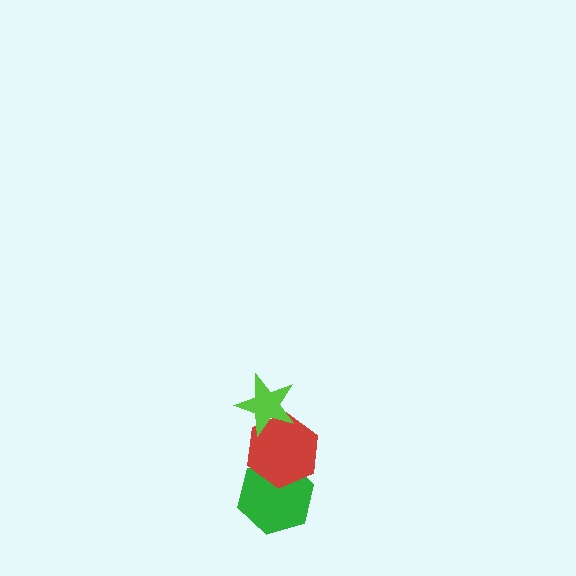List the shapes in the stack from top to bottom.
From top to bottom: the lime star, the red hexagon, the green hexagon.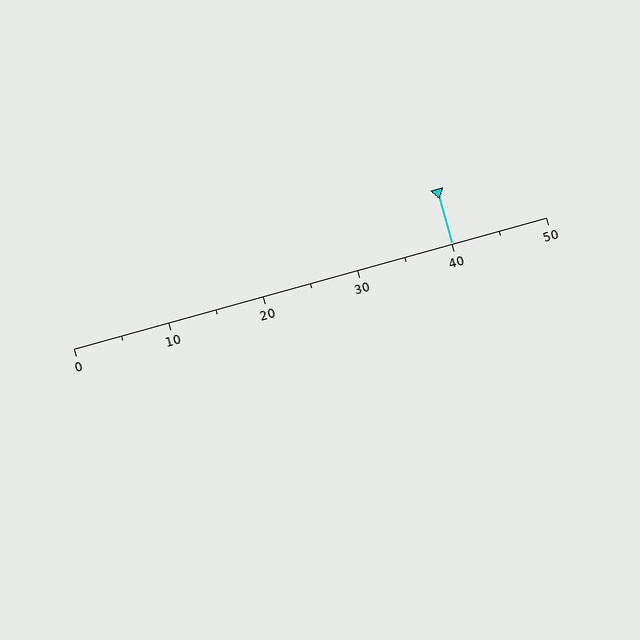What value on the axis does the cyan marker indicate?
The marker indicates approximately 40.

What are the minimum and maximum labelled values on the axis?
The axis runs from 0 to 50.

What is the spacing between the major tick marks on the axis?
The major ticks are spaced 10 apart.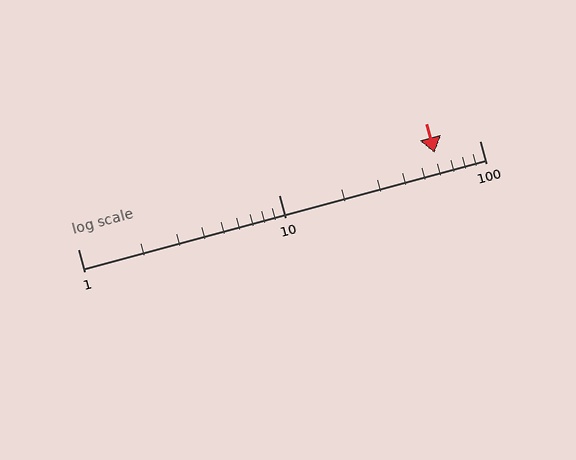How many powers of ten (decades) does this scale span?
The scale spans 2 decades, from 1 to 100.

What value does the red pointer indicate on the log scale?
The pointer indicates approximately 60.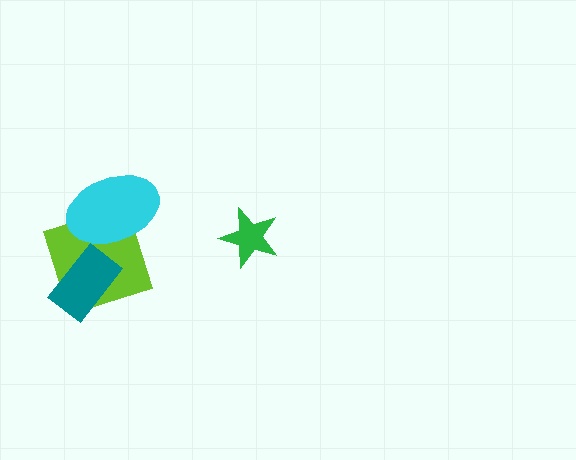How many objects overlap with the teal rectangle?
1 object overlaps with the teal rectangle.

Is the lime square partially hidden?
Yes, it is partially covered by another shape.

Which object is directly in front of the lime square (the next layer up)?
The teal rectangle is directly in front of the lime square.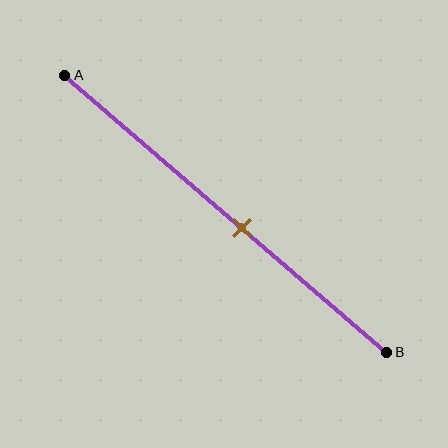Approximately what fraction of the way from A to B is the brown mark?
The brown mark is approximately 55% of the way from A to B.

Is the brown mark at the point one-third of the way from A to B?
No, the mark is at about 55% from A, not at the 33% one-third point.